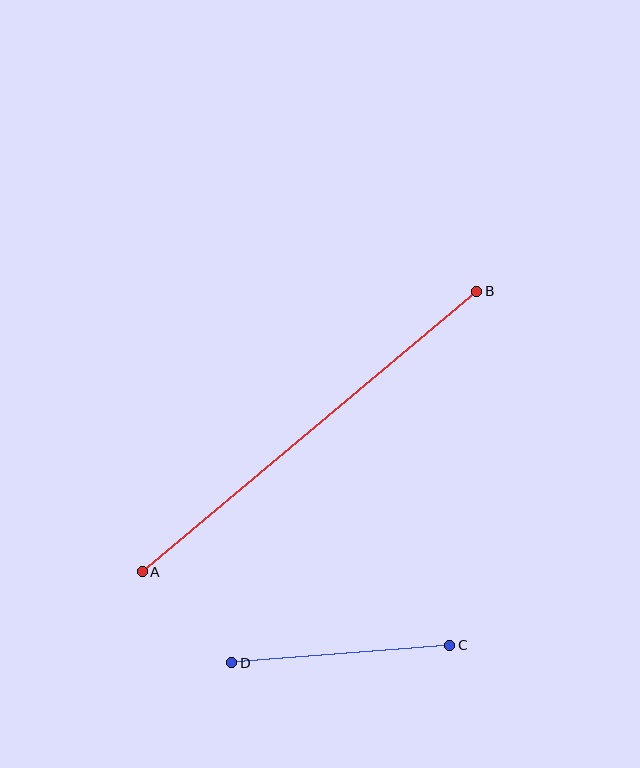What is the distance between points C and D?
The distance is approximately 219 pixels.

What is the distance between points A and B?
The distance is approximately 437 pixels.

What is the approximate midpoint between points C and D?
The midpoint is at approximately (341, 654) pixels.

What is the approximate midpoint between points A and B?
The midpoint is at approximately (309, 432) pixels.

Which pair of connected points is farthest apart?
Points A and B are farthest apart.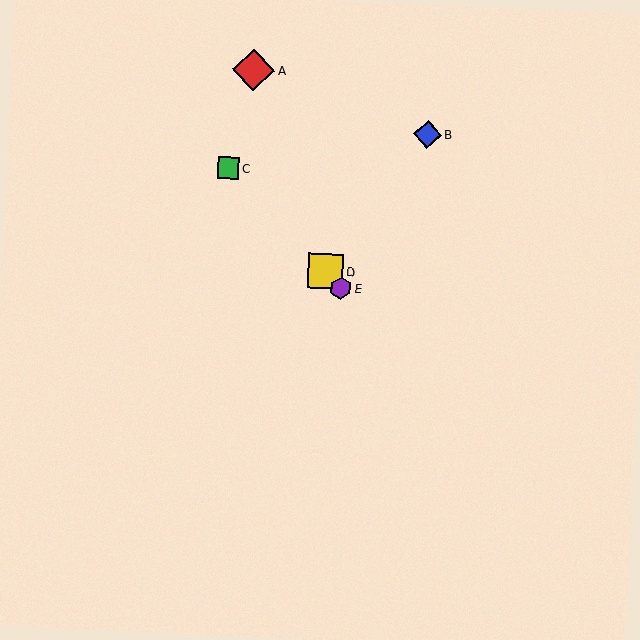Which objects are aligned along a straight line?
Objects C, D, E are aligned along a straight line.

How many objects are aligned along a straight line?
3 objects (C, D, E) are aligned along a straight line.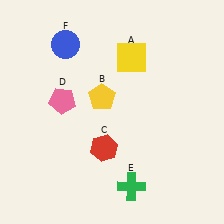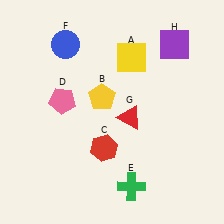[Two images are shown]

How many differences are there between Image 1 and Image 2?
There are 2 differences between the two images.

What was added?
A red triangle (G), a purple square (H) were added in Image 2.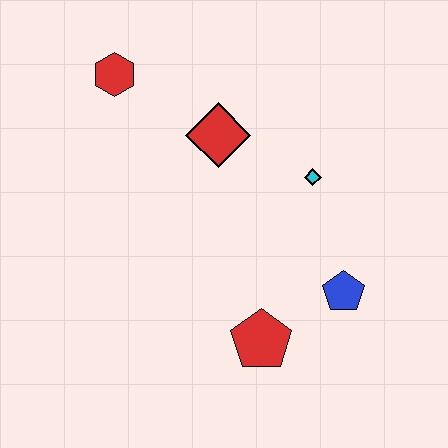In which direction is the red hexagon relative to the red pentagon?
The red hexagon is above the red pentagon.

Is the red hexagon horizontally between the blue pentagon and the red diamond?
No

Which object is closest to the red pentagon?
The blue pentagon is closest to the red pentagon.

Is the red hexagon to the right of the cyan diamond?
No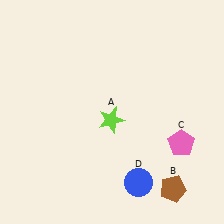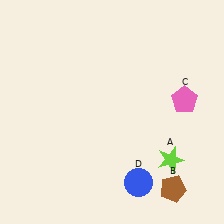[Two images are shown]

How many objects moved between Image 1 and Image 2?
2 objects moved between the two images.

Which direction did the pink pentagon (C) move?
The pink pentagon (C) moved up.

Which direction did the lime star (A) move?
The lime star (A) moved right.